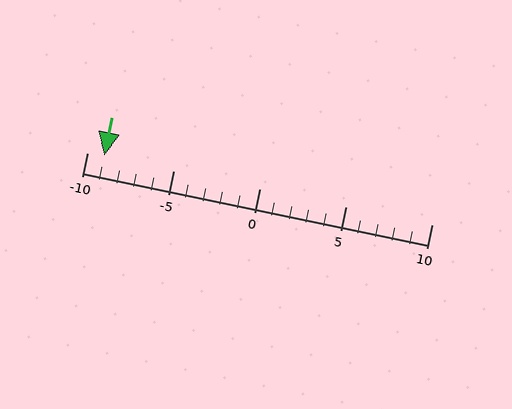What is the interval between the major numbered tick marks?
The major tick marks are spaced 5 units apart.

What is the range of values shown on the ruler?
The ruler shows values from -10 to 10.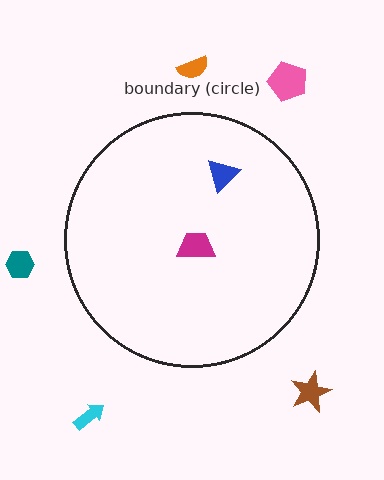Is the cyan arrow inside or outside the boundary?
Outside.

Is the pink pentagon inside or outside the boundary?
Outside.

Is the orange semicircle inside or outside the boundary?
Outside.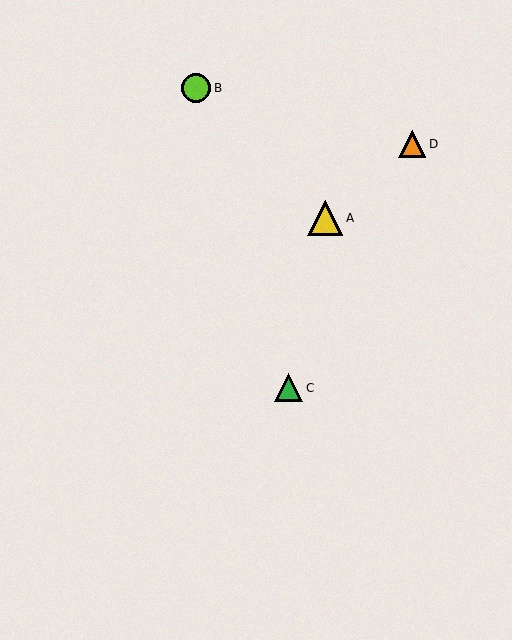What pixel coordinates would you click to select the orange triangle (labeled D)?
Click at (412, 144) to select the orange triangle D.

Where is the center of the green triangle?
The center of the green triangle is at (289, 388).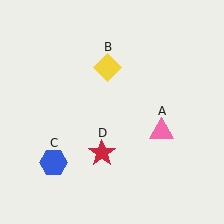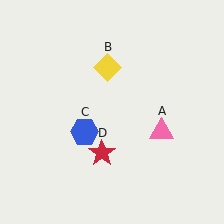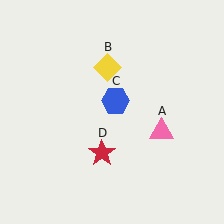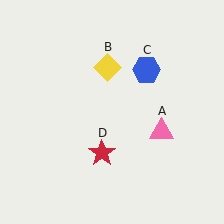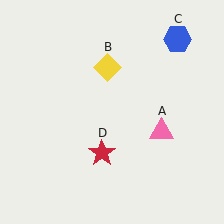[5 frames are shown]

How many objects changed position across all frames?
1 object changed position: blue hexagon (object C).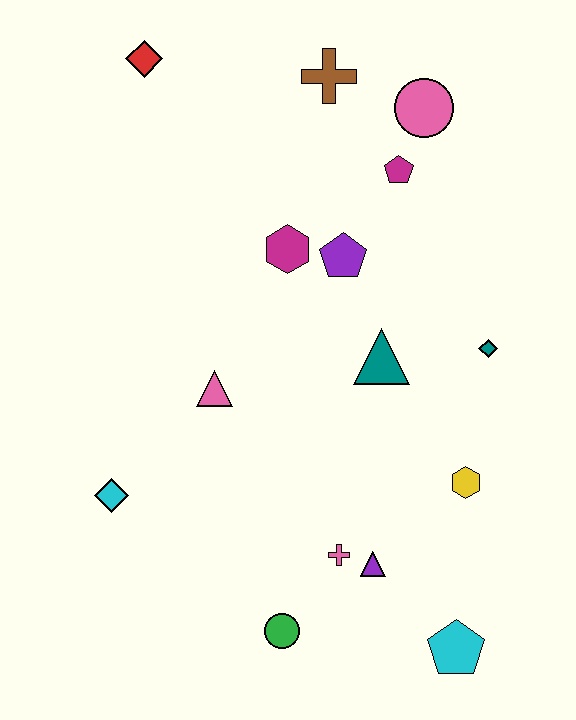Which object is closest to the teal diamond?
The teal triangle is closest to the teal diamond.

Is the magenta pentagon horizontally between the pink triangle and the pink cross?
No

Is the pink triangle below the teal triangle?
Yes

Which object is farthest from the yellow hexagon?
The red diamond is farthest from the yellow hexagon.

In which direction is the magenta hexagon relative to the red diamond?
The magenta hexagon is below the red diamond.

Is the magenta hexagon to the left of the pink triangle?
No